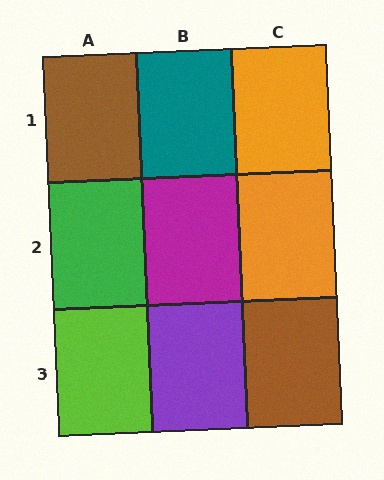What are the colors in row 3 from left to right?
Lime, purple, brown.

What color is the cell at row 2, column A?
Green.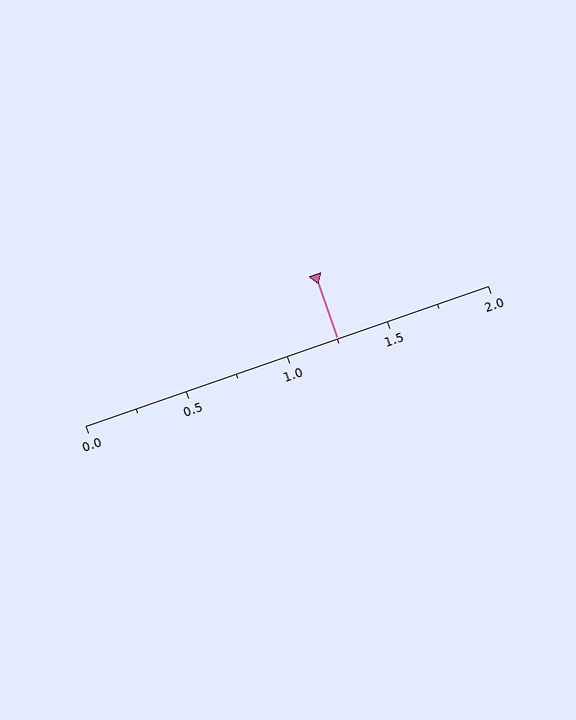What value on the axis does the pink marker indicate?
The marker indicates approximately 1.25.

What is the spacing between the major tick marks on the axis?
The major ticks are spaced 0.5 apart.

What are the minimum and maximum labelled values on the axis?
The axis runs from 0.0 to 2.0.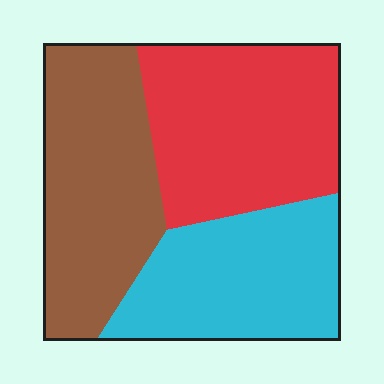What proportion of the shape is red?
Red takes up about three eighths (3/8) of the shape.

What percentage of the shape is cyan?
Cyan covers 30% of the shape.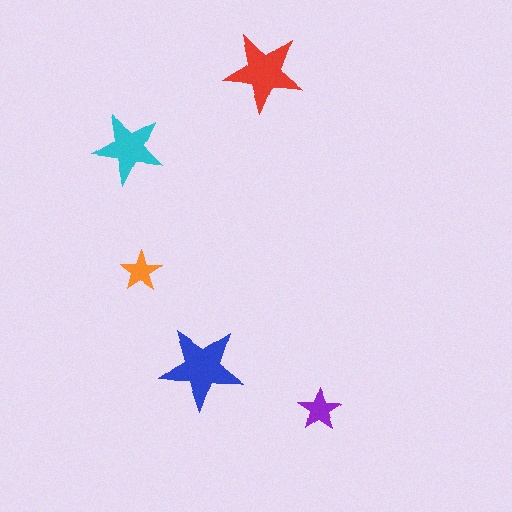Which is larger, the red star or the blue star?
The blue one.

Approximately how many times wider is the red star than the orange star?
About 2 times wider.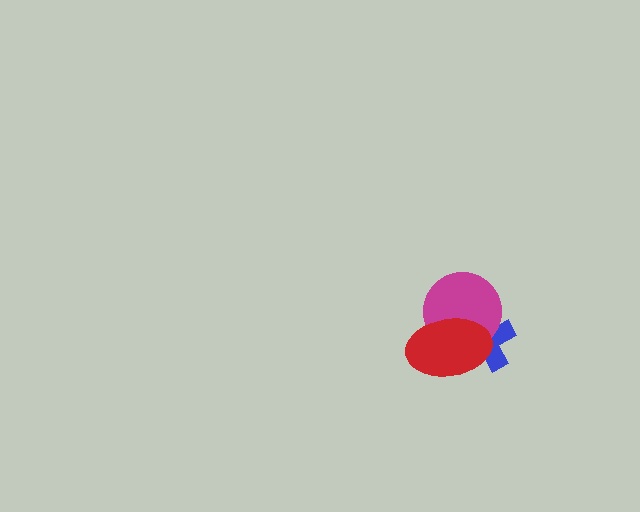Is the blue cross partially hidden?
Yes, it is partially covered by another shape.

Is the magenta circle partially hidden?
Yes, it is partially covered by another shape.